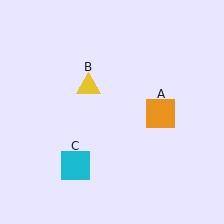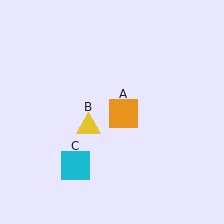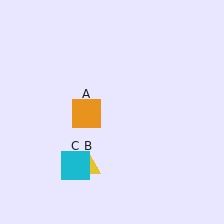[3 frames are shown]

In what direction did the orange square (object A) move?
The orange square (object A) moved left.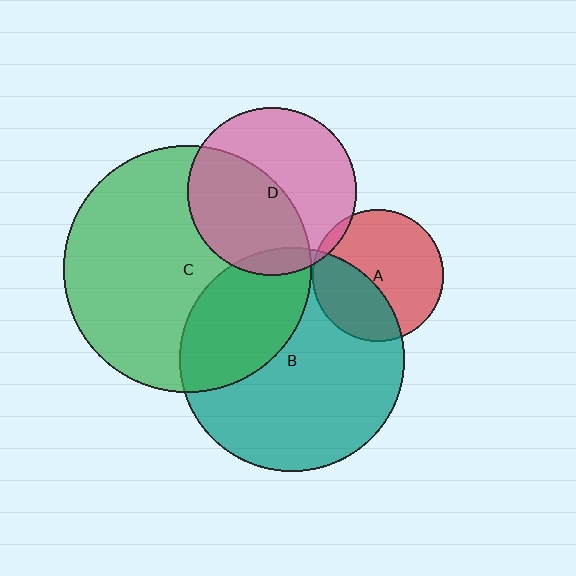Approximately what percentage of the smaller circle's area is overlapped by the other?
Approximately 35%.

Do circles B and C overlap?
Yes.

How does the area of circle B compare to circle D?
Approximately 1.8 times.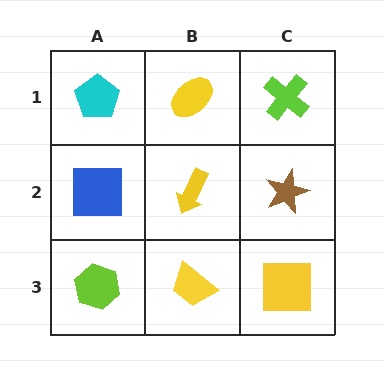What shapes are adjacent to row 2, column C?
A lime cross (row 1, column C), a yellow square (row 3, column C), a yellow arrow (row 2, column B).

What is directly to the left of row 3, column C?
A yellow trapezoid.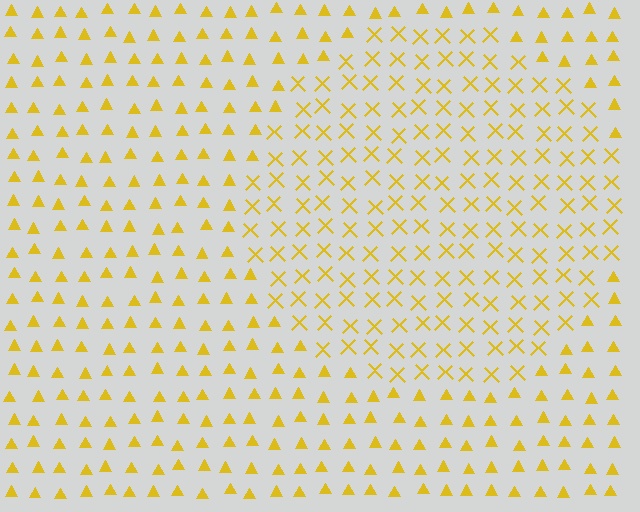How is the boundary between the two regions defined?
The boundary is defined by a change in element shape: X marks inside vs. triangles outside. All elements share the same color and spacing.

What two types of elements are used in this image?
The image uses X marks inside the circle region and triangles outside it.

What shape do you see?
I see a circle.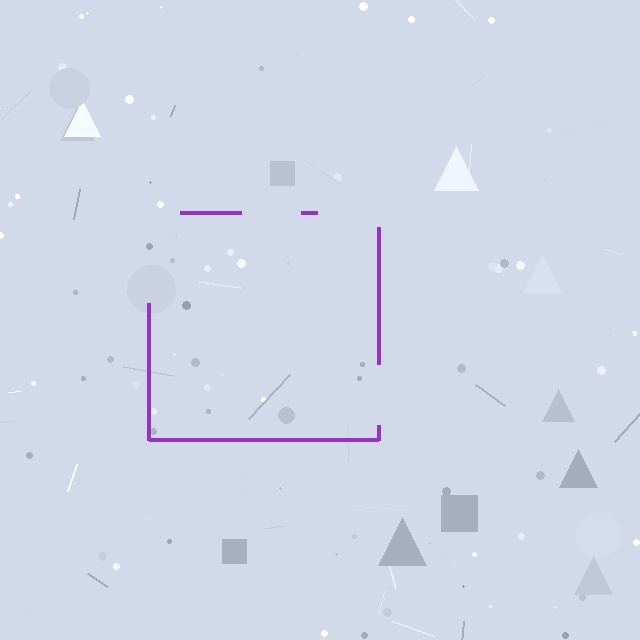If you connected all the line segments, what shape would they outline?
They would outline a square.